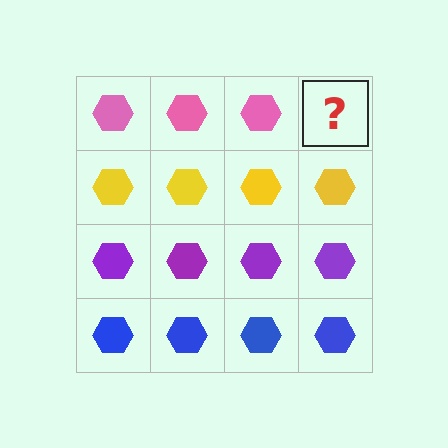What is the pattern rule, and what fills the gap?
The rule is that each row has a consistent color. The gap should be filled with a pink hexagon.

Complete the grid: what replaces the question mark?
The question mark should be replaced with a pink hexagon.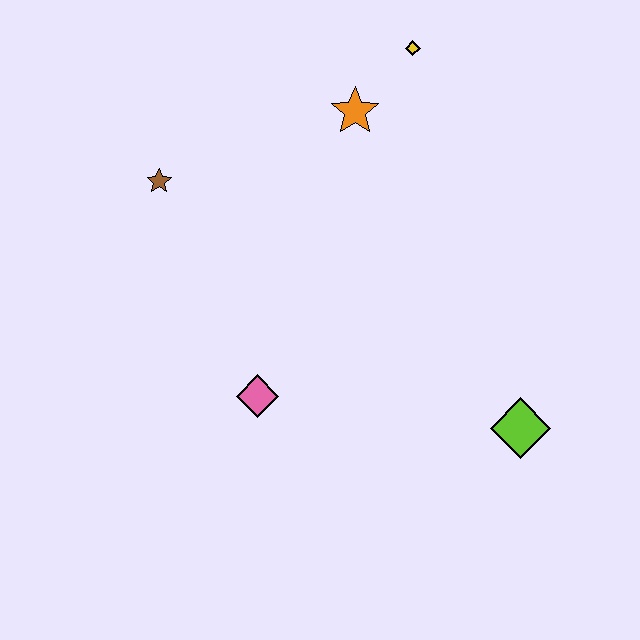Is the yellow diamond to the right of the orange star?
Yes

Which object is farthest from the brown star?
The lime diamond is farthest from the brown star.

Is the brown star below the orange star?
Yes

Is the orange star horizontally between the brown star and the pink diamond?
No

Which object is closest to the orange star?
The yellow diamond is closest to the orange star.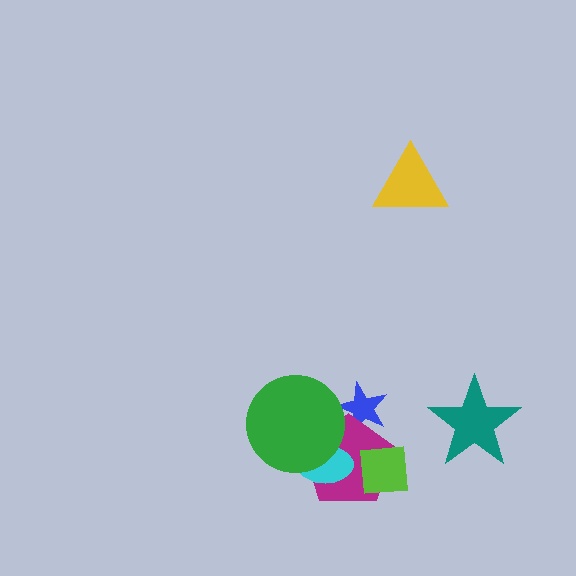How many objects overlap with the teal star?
0 objects overlap with the teal star.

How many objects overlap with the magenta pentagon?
4 objects overlap with the magenta pentagon.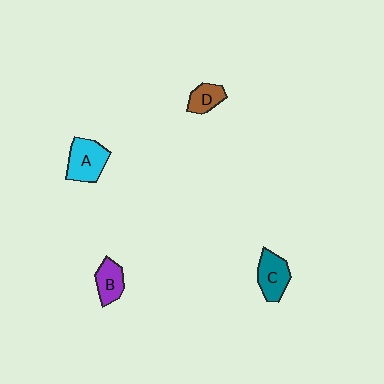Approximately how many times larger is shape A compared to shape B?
Approximately 1.5 times.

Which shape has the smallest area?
Shape D (brown).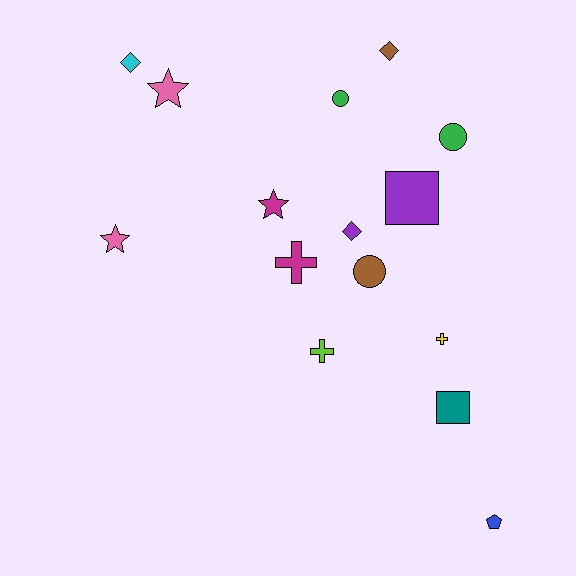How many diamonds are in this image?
There are 3 diamonds.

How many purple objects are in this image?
There are 2 purple objects.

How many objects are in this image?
There are 15 objects.